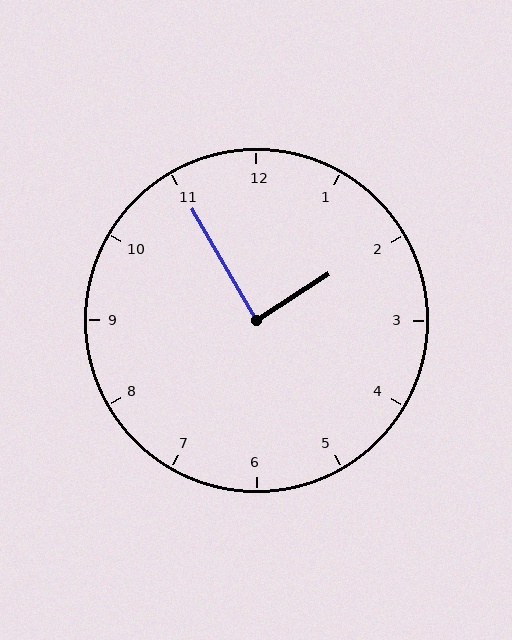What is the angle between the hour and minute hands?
Approximately 88 degrees.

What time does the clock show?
1:55.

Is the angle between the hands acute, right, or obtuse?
It is right.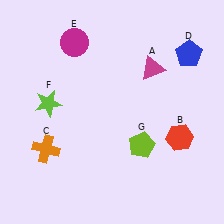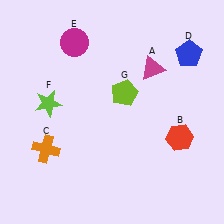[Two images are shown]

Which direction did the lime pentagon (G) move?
The lime pentagon (G) moved up.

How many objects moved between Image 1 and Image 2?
1 object moved between the two images.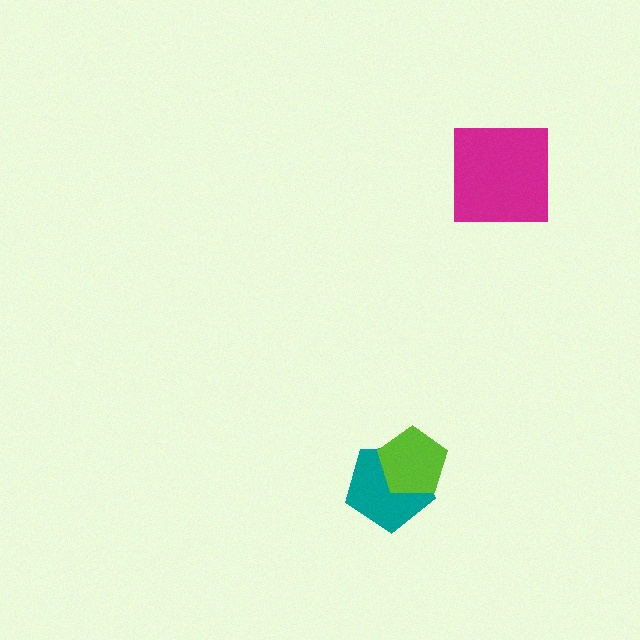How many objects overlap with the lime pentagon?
1 object overlaps with the lime pentagon.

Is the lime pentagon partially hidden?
No, no other shape covers it.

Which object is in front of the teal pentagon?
The lime pentagon is in front of the teal pentagon.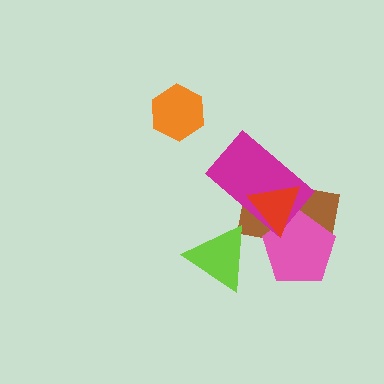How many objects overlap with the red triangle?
3 objects overlap with the red triangle.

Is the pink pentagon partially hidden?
Yes, it is partially covered by another shape.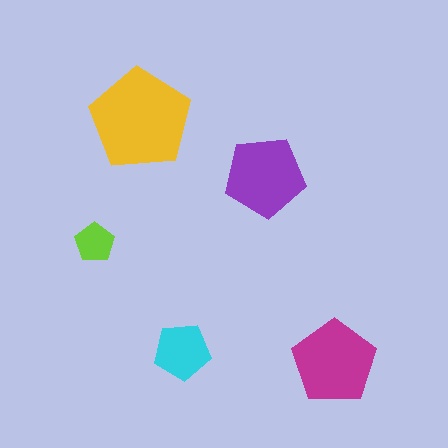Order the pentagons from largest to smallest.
the yellow one, the magenta one, the purple one, the cyan one, the lime one.